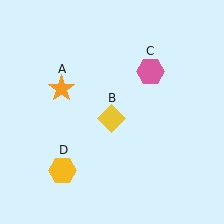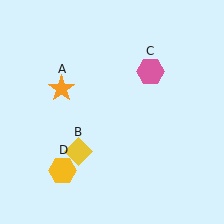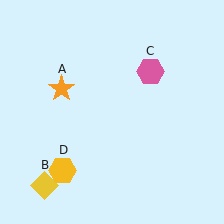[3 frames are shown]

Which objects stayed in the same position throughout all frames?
Orange star (object A) and pink hexagon (object C) and yellow hexagon (object D) remained stationary.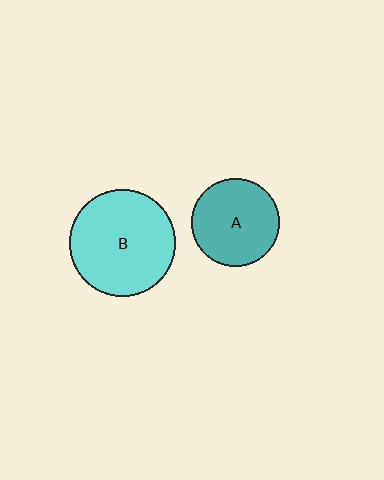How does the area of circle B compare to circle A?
Approximately 1.5 times.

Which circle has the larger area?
Circle B (cyan).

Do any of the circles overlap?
No, none of the circles overlap.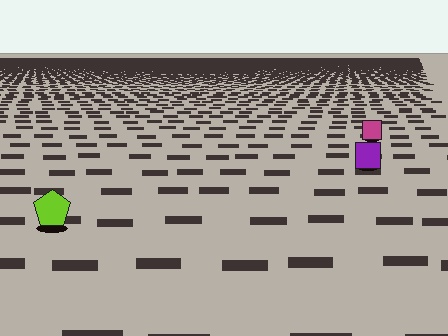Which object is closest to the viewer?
The lime pentagon is closest. The texture marks near it are larger and more spread out.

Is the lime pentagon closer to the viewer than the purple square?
Yes. The lime pentagon is closer — you can tell from the texture gradient: the ground texture is coarser near it.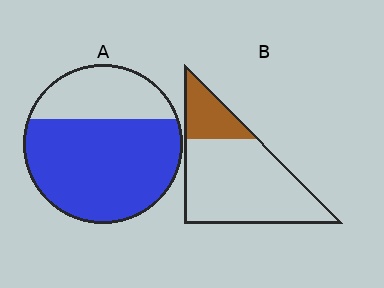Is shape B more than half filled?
No.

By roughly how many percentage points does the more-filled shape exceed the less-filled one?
By roughly 45 percentage points (A over B).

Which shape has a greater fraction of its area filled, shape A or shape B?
Shape A.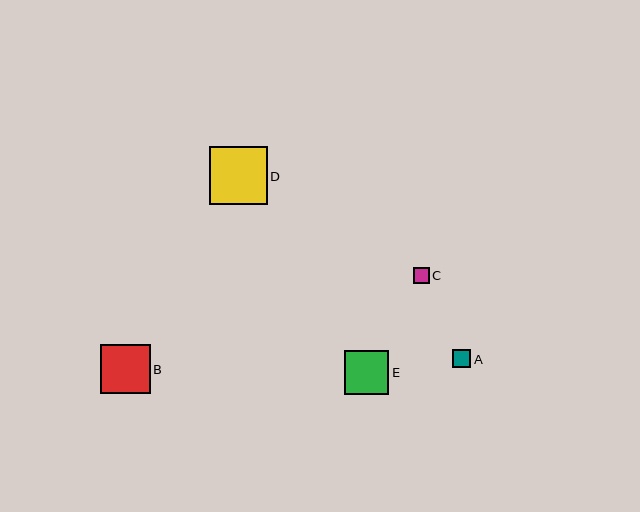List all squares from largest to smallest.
From largest to smallest: D, B, E, A, C.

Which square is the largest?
Square D is the largest with a size of approximately 58 pixels.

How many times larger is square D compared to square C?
Square D is approximately 3.7 times the size of square C.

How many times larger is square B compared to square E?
Square B is approximately 1.1 times the size of square E.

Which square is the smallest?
Square C is the smallest with a size of approximately 16 pixels.